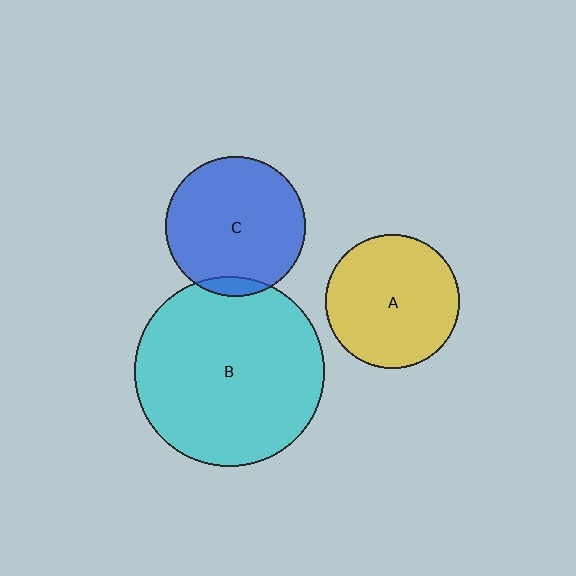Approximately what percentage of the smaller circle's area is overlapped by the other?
Approximately 5%.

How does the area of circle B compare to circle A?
Approximately 2.0 times.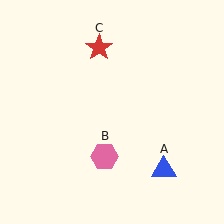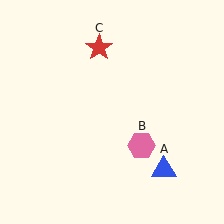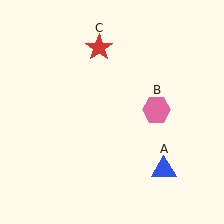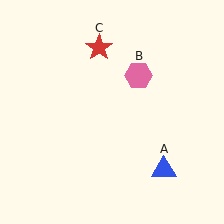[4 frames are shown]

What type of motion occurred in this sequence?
The pink hexagon (object B) rotated counterclockwise around the center of the scene.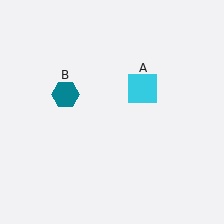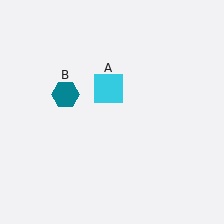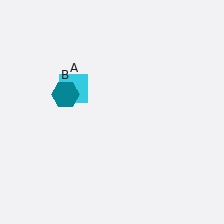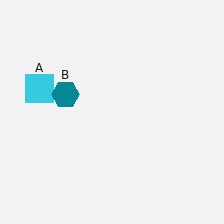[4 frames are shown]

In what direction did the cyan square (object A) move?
The cyan square (object A) moved left.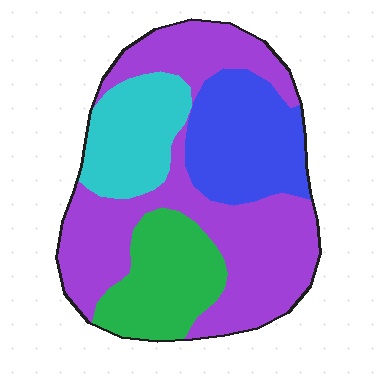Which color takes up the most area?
Purple, at roughly 45%.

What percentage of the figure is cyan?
Cyan covers about 15% of the figure.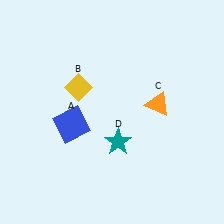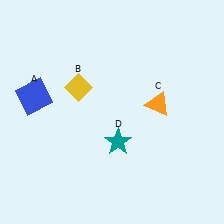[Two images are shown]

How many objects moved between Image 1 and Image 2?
1 object moved between the two images.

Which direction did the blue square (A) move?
The blue square (A) moved left.